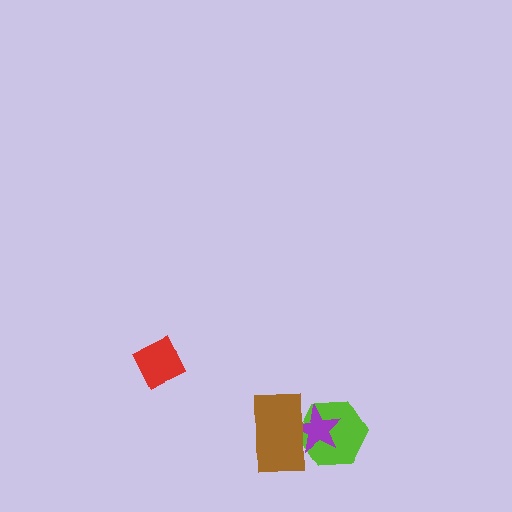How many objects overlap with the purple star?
2 objects overlap with the purple star.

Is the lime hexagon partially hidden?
Yes, it is partially covered by another shape.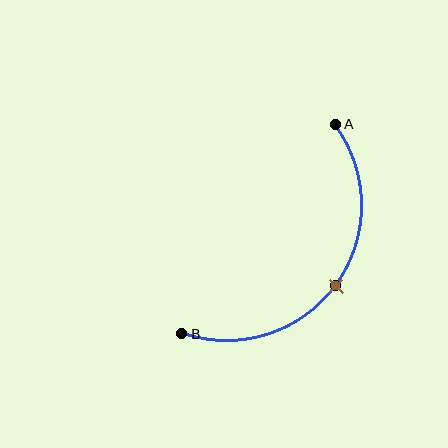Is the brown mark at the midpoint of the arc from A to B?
Yes. The brown mark lies on the arc at equal arc-length from both A and B — it is the arc midpoint.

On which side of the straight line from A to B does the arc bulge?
The arc bulges below and to the right of the straight line connecting A and B.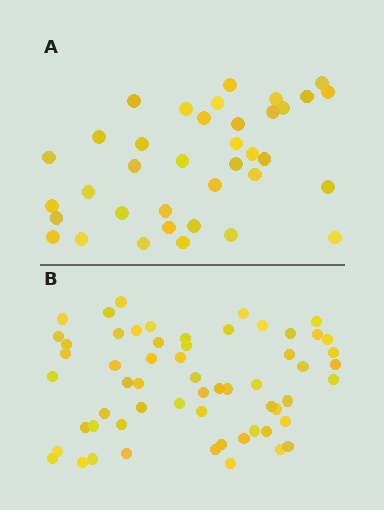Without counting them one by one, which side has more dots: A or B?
Region B (the bottom region) has more dots.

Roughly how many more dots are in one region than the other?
Region B has approximately 20 more dots than region A.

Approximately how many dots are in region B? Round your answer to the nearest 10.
About 60 dots. (The exact count is 59, which rounds to 60.)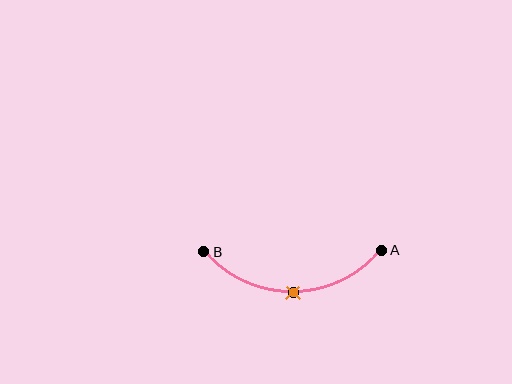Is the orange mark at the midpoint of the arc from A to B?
Yes. The orange mark lies on the arc at equal arc-length from both A and B — it is the arc midpoint.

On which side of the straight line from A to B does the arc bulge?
The arc bulges below the straight line connecting A and B.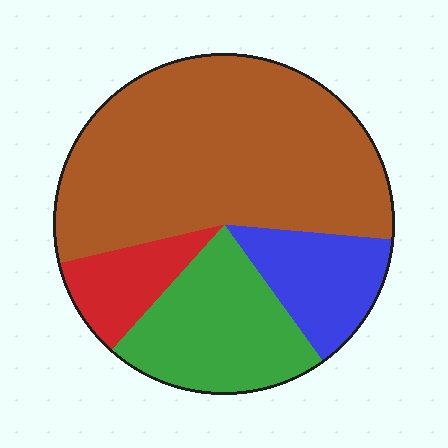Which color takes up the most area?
Brown, at roughly 55%.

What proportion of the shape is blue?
Blue takes up about one eighth (1/8) of the shape.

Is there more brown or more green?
Brown.